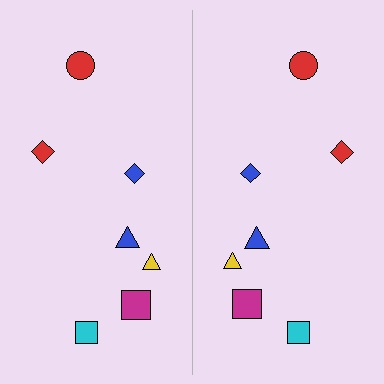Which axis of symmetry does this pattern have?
The pattern has a vertical axis of symmetry running through the center of the image.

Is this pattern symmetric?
Yes, this pattern has bilateral (reflection) symmetry.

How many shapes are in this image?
There are 14 shapes in this image.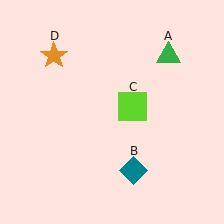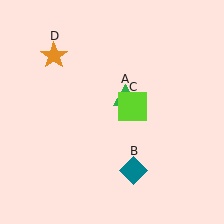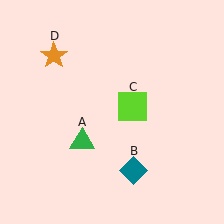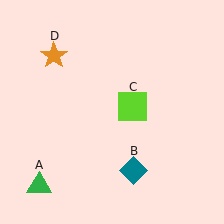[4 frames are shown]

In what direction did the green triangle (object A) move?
The green triangle (object A) moved down and to the left.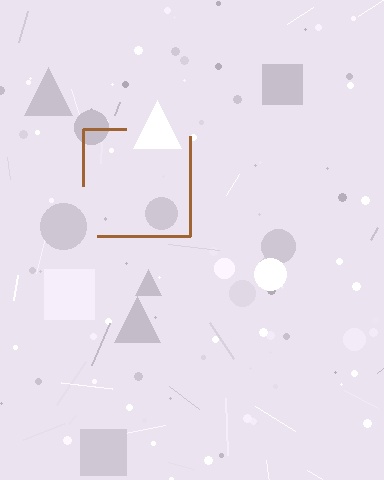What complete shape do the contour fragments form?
The contour fragments form a square.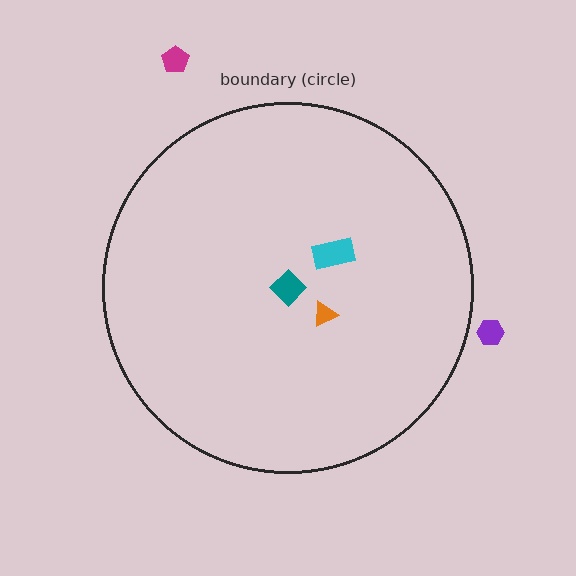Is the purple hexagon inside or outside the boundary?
Outside.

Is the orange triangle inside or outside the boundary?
Inside.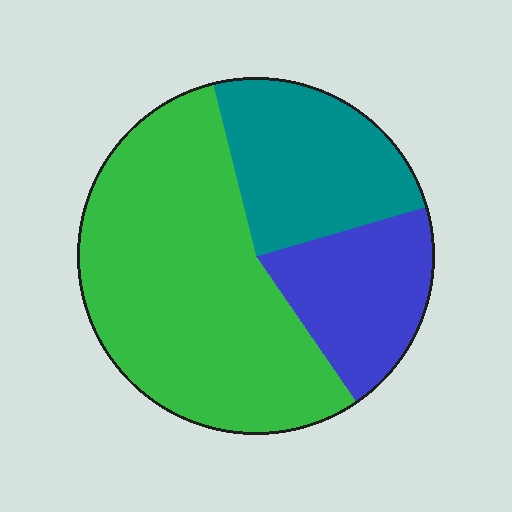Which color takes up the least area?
Blue, at roughly 20%.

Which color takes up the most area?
Green, at roughly 55%.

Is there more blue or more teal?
Teal.